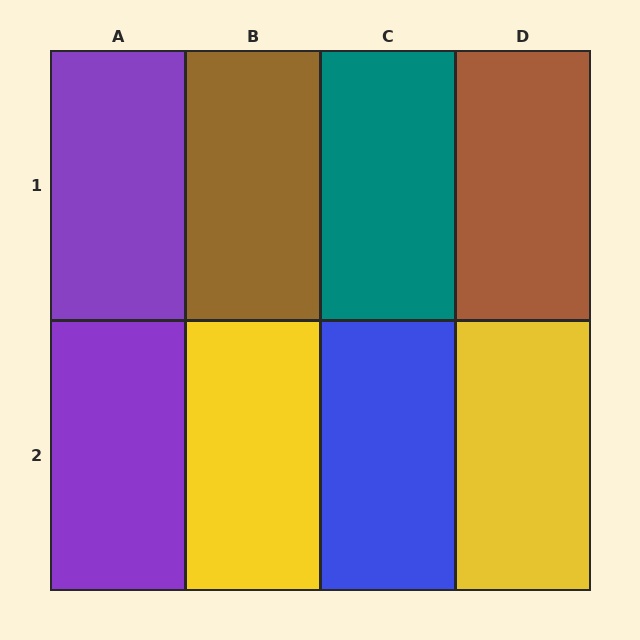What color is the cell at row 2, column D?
Yellow.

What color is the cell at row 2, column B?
Yellow.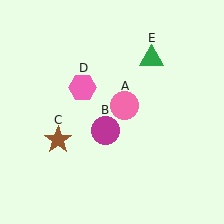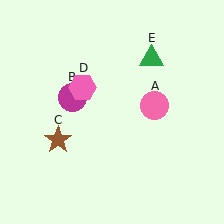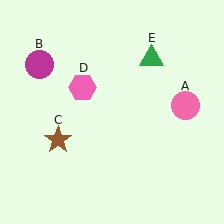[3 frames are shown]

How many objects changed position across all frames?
2 objects changed position: pink circle (object A), magenta circle (object B).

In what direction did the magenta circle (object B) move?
The magenta circle (object B) moved up and to the left.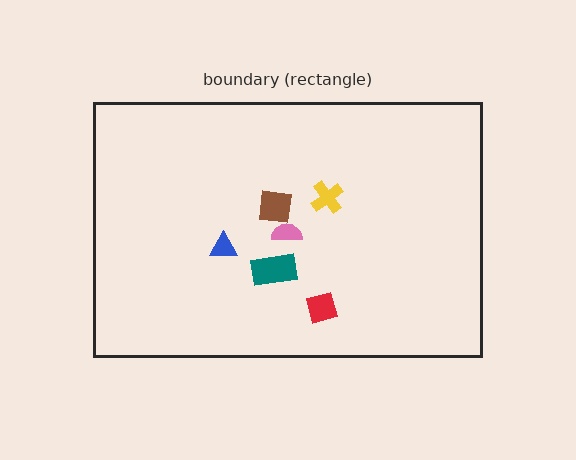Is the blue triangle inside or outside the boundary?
Inside.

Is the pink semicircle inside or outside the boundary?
Inside.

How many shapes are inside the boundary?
6 inside, 0 outside.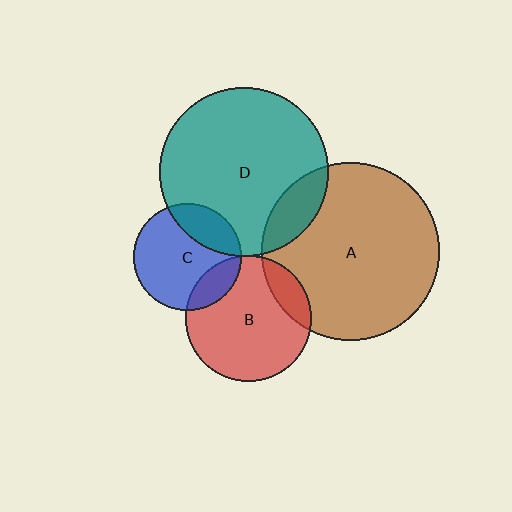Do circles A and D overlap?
Yes.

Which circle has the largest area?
Circle A (brown).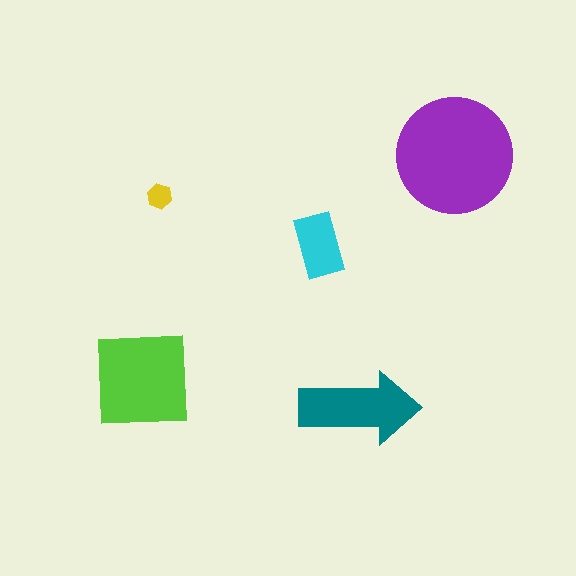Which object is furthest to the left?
The lime square is leftmost.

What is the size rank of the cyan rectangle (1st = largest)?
4th.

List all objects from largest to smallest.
The purple circle, the lime square, the teal arrow, the cyan rectangle, the yellow hexagon.